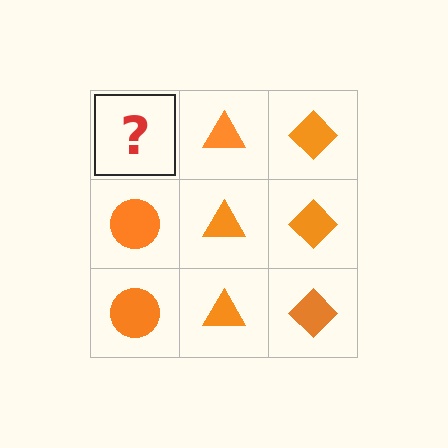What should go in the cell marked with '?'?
The missing cell should contain an orange circle.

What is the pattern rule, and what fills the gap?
The rule is that each column has a consistent shape. The gap should be filled with an orange circle.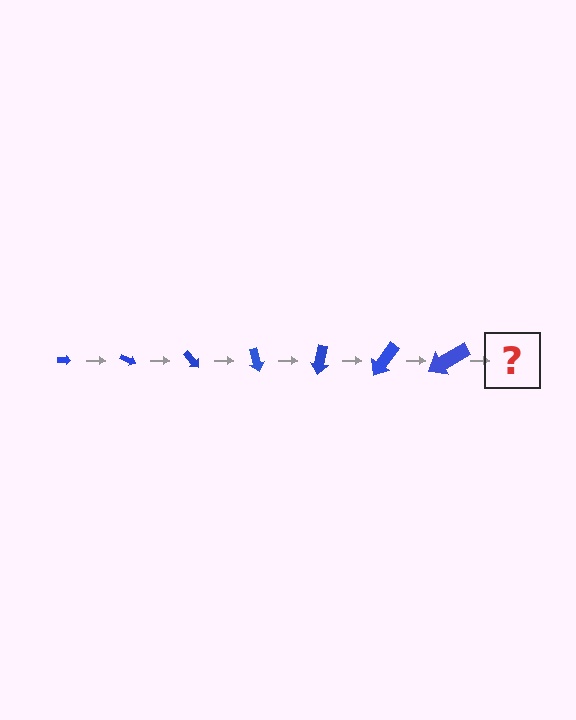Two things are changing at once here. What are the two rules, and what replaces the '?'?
The two rules are that the arrow grows larger each step and it rotates 25 degrees each step. The '?' should be an arrow, larger than the previous one and rotated 175 degrees from the start.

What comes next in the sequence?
The next element should be an arrow, larger than the previous one and rotated 175 degrees from the start.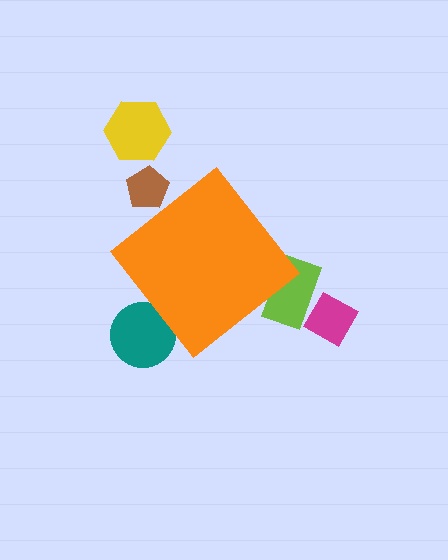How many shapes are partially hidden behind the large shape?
3 shapes are partially hidden.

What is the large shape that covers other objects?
An orange diamond.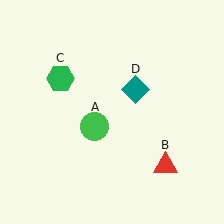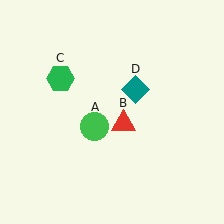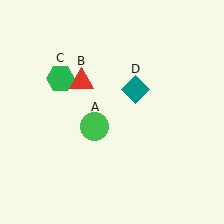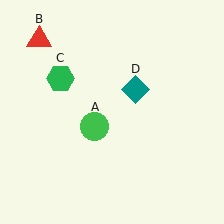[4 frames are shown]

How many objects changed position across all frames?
1 object changed position: red triangle (object B).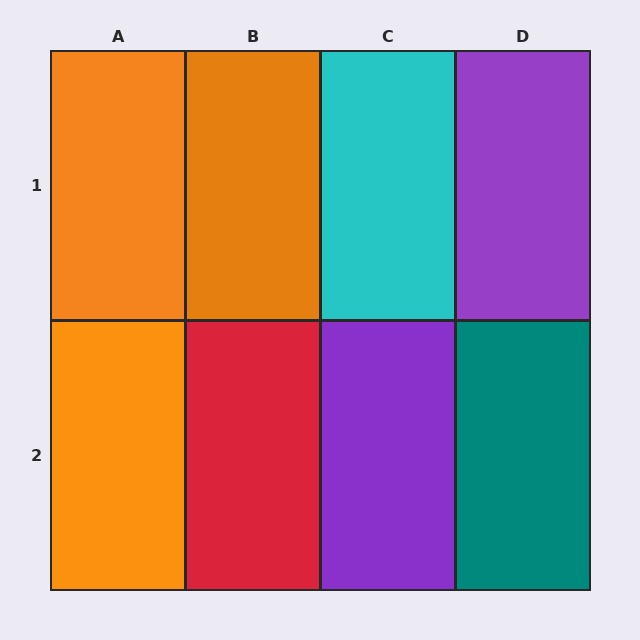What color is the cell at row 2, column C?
Purple.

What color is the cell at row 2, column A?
Orange.